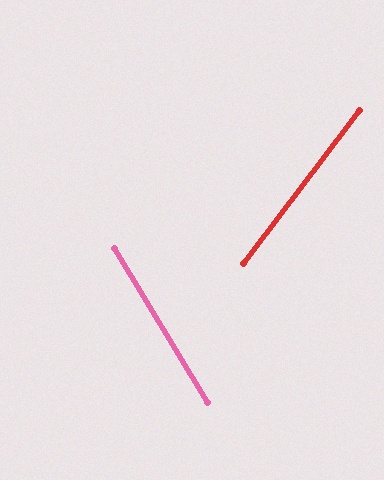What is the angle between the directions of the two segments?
Approximately 68 degrees.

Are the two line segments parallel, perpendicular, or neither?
Neither parallel nor perpendicular — they differ by about 68°.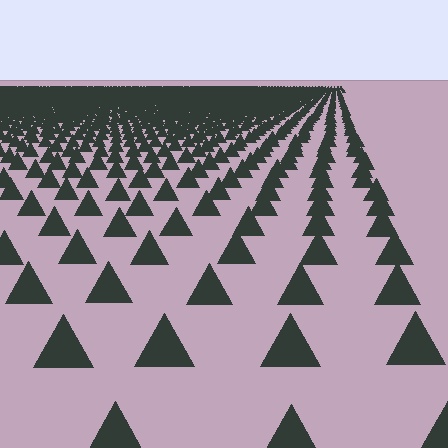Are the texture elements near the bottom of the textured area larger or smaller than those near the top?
Larger. Near the bottom, elements are closer to the viewer and appear at a bigger on-screen size.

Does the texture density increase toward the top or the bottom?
Density increases toward the top.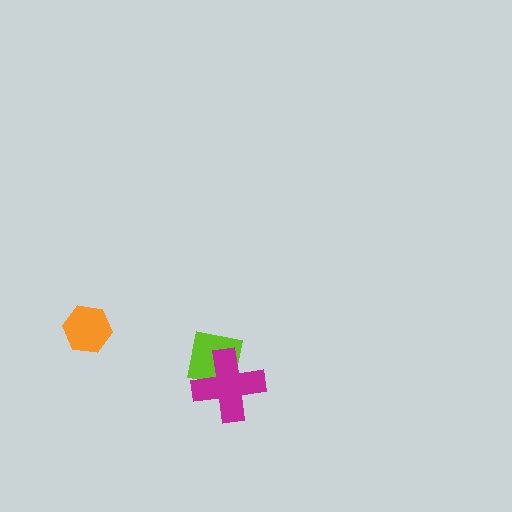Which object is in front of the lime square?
The magenta cross is in front of the lime square.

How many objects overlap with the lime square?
1 object overlaps with the lime square.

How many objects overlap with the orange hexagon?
0 objects overlap with the orange hexagon.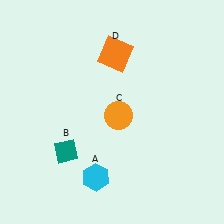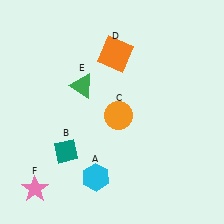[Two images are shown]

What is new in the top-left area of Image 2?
A green triangle (E) was added in the top-left area of Image 2.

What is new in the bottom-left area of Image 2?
A pink star (F) was added in the bottom-left area of Image 2.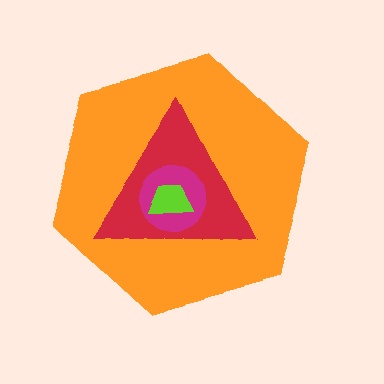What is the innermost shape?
The lime trapezoid.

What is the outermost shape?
The orange hexagon.